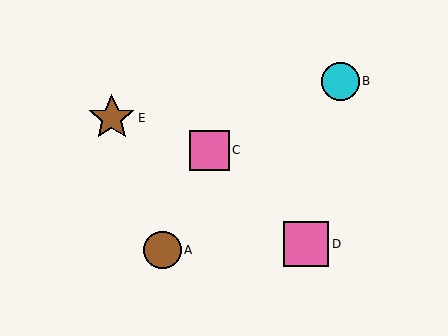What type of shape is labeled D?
Shape D is a pink square.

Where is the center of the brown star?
The center of the brown star is at (112, 118).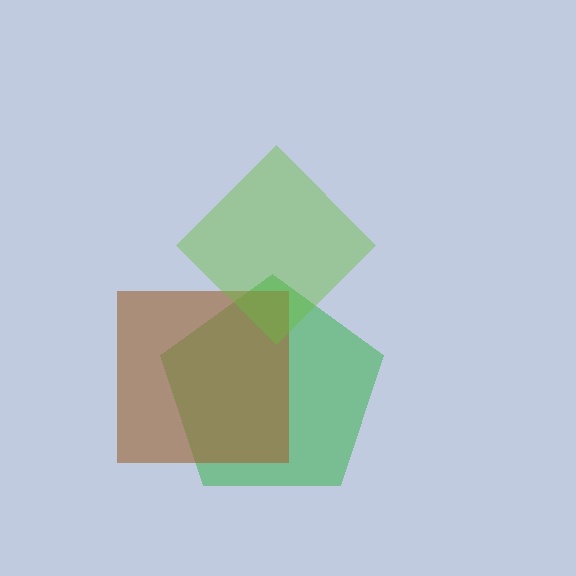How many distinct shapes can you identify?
There are 3 distinct shapes: a green pentagon, a brown square, a lime diamond.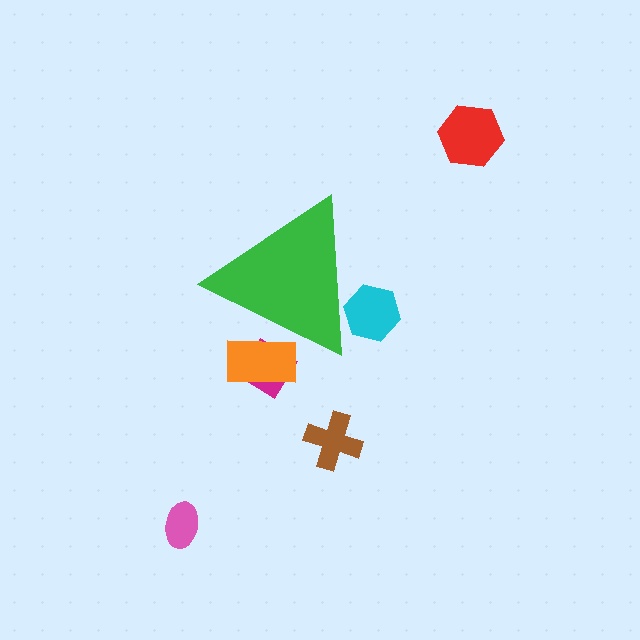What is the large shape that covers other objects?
A green triangle.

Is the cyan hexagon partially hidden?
Yes, the cyan hexagon is partially hidden behind the green triangle.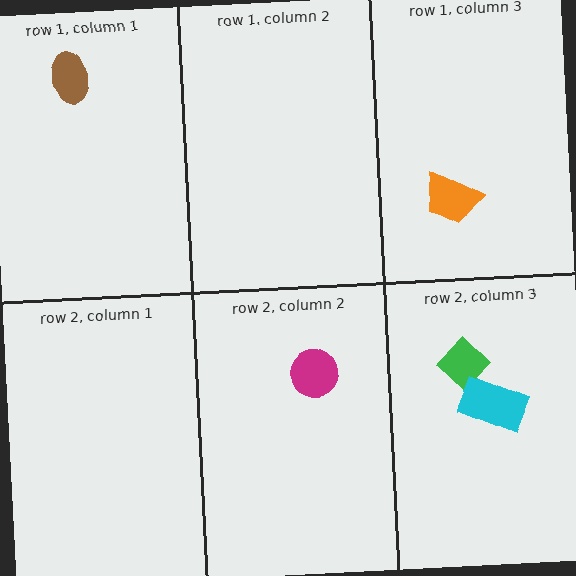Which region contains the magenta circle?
The row 2, column 2 region.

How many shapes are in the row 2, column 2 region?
1.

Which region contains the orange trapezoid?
The row 1, column 3 region.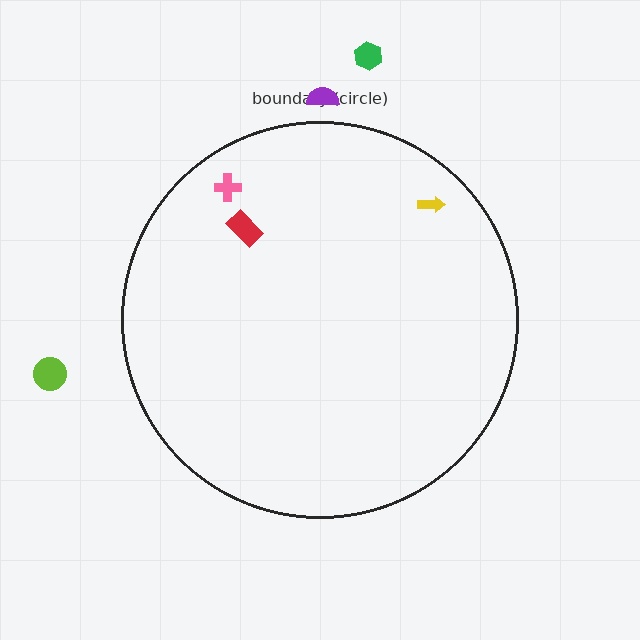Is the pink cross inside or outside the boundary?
Inside.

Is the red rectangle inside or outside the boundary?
Inside.